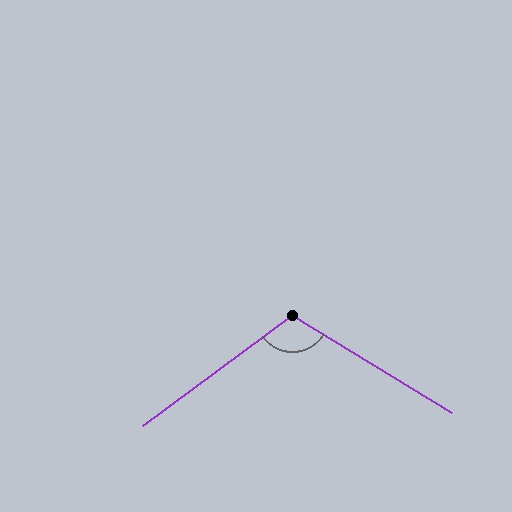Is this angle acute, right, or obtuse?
It is obtuse.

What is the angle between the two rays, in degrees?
Approximately 112 degrees.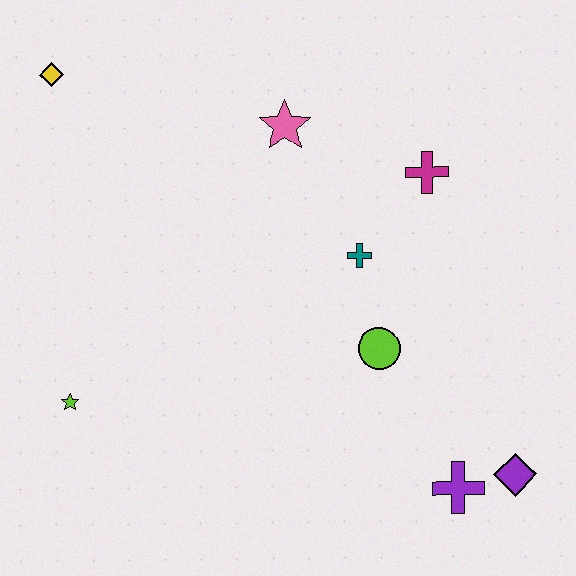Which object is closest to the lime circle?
The teal cross is closest to the lime circle.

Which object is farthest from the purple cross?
The yellow diamond is farthest from the purple cross.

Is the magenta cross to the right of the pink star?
Yes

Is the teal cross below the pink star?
Yes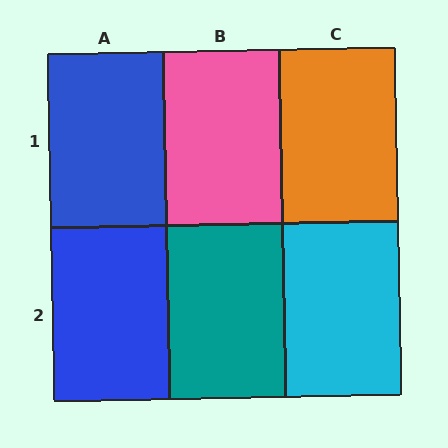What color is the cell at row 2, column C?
Cyan.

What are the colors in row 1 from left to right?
Blue, pink, orange.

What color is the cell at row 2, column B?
Teal.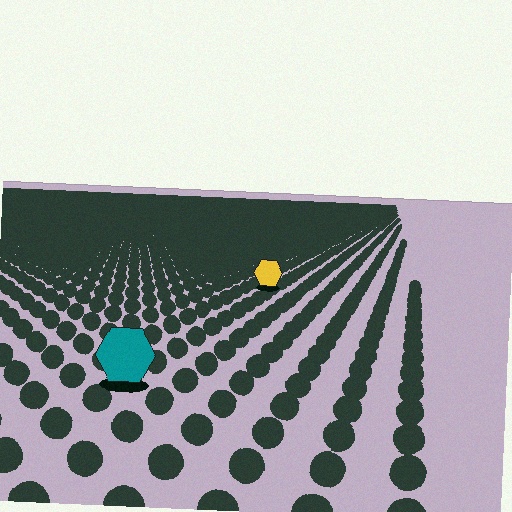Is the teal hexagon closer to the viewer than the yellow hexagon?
Yes. The teal hexagon is closer — you can tell from the texture gradient: the ground texture is coarser near it.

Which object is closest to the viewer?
The teal hexagon is closest. The texture marks near it are larger and more spread out.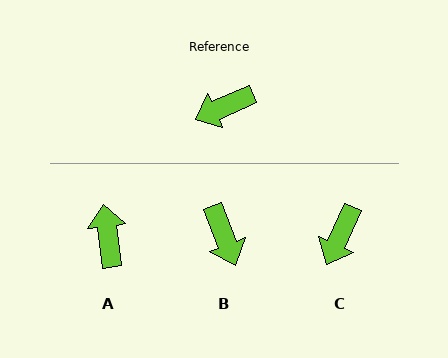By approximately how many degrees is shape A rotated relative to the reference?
Approximately 106 degrees clockwise.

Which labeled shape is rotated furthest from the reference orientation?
A, about 106 degrees away.